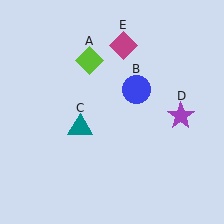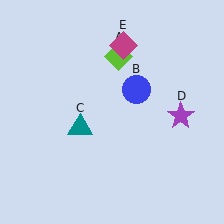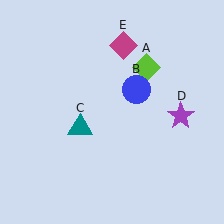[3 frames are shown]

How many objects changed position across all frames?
1 object changed position: lime diamond (object A).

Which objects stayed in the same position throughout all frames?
Blue circle (object B) and teal triangle (object C) and purple star (object D) and magenta diamond (object E) remained stationary.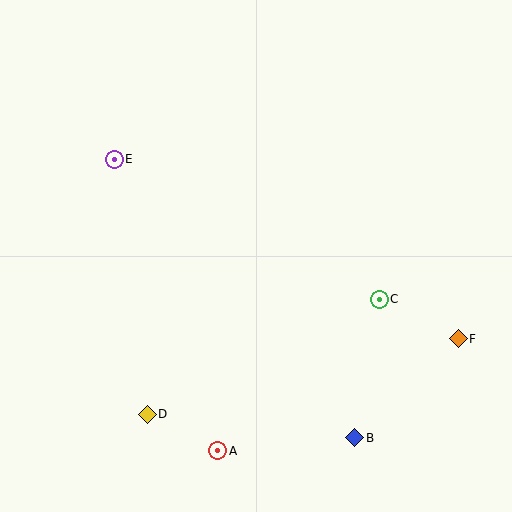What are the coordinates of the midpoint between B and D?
The midpoint between B and D is at (251, 426).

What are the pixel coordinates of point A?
Point A is at (218, 451).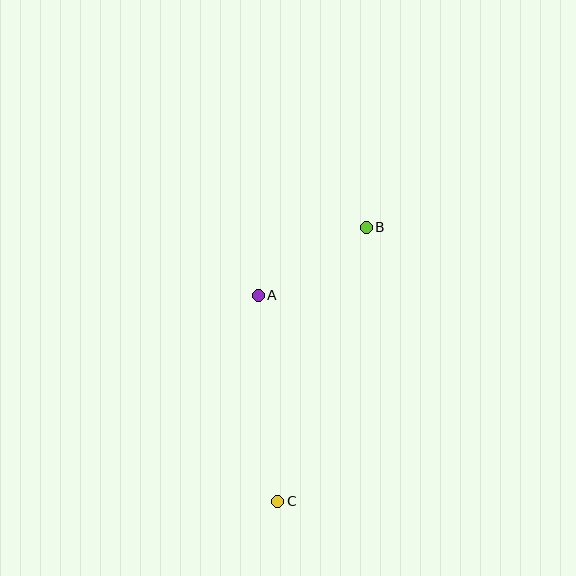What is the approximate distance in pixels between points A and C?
The distance between A and C is approximately 207 pixels.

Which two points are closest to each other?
Points A and B are closest to each other.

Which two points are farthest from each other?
Points B and C are farthest from each other.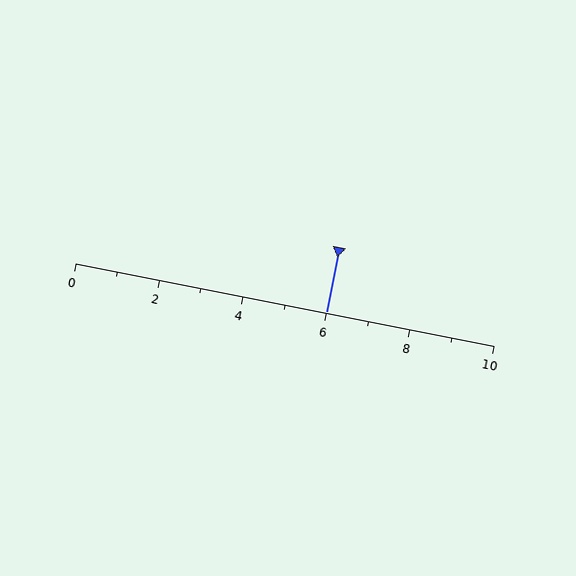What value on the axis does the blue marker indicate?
The marker indicates approximately 6.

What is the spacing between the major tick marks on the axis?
The major ticks are spaced 2 apart.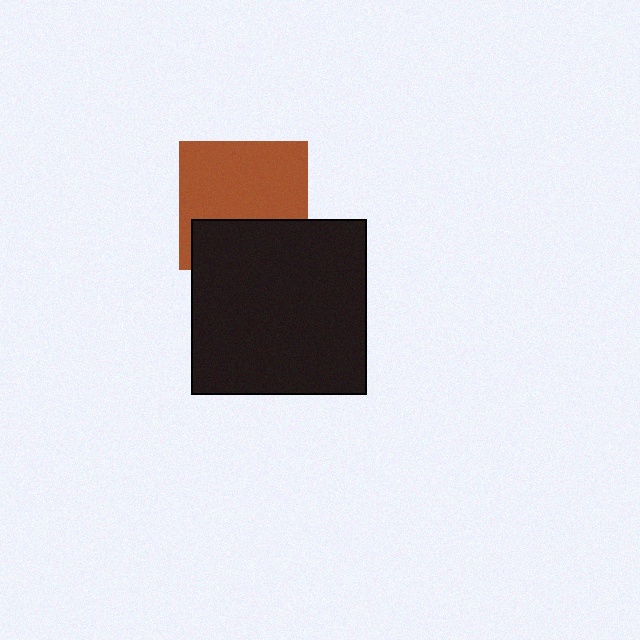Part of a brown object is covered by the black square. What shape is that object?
It is a square.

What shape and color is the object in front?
The object in front is a black square.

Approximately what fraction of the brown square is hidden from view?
Roughly 35% of the brown square is hidden behind the black square.